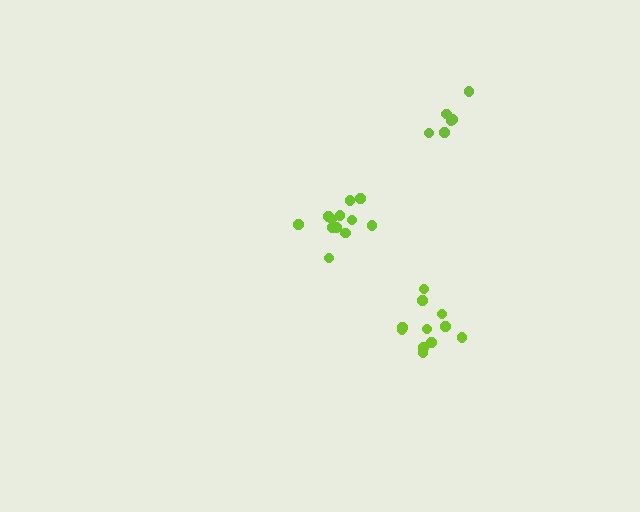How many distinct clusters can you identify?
There are 3 distinct clusters.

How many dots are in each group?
Group 1: 6 dots, Group 2: 12 dots, Group 3: 11 dots (29 total).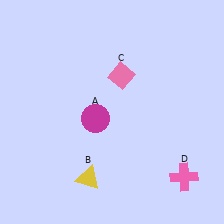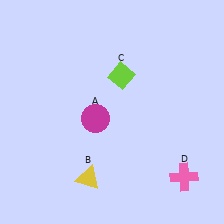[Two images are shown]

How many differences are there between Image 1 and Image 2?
There is 1 difference between the two images.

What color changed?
The diamond (C) changed from pink in Image 1 to lime in Image 2.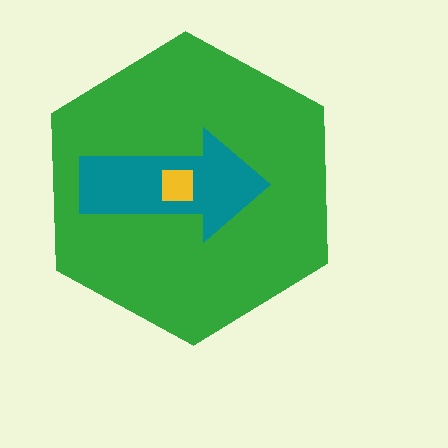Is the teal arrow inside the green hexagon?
Yes.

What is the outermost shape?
The green hexagon.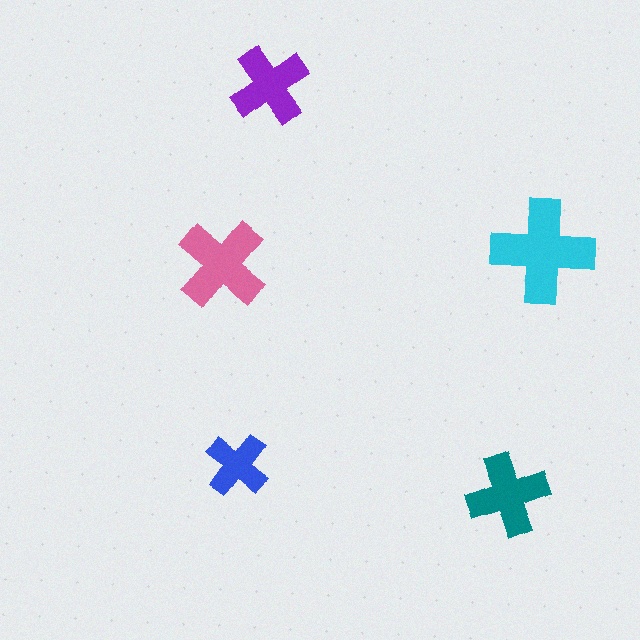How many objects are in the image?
There are 5 objects in the image.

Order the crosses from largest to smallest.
the cyan one, the pink one, the teal one, the purple one, the blue one.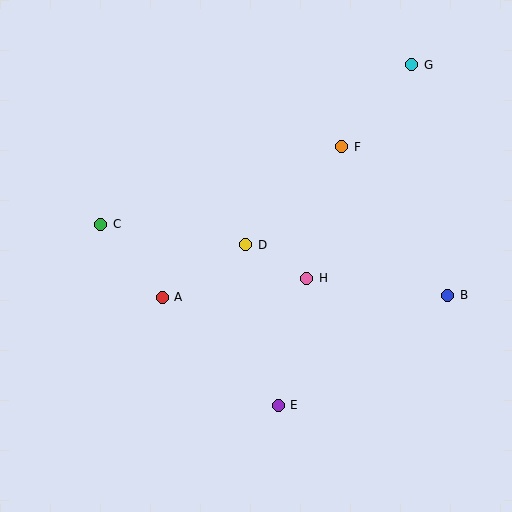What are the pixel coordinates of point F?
Point F is at (342, 147).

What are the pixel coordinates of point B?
Point B is at (448, 295).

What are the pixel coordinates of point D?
Point D is at (246, 245).